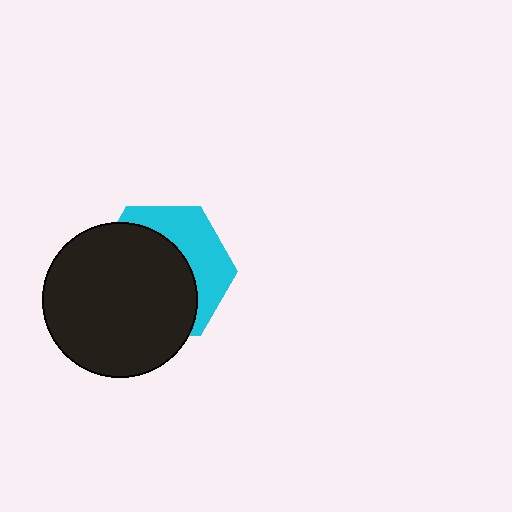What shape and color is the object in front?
The object in front is a black circle.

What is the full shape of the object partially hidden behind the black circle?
The partially hidden object is a cyan hexagon.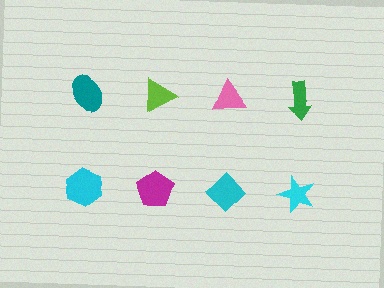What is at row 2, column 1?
A cyan hexagon.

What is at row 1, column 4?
A green arrow.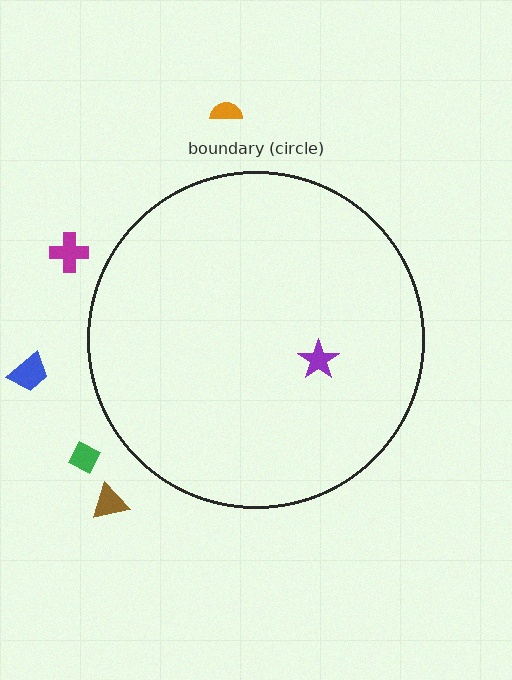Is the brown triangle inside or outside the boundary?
Outside.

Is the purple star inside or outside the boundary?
Inside.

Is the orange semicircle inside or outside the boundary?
Outside.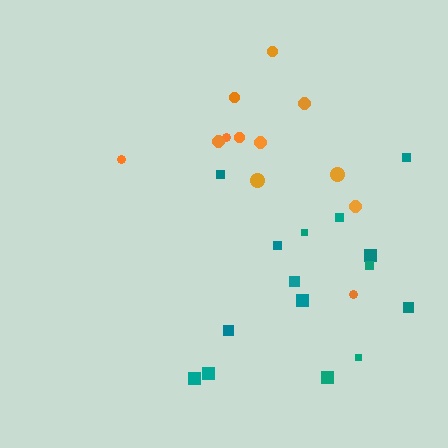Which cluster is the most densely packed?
Teal.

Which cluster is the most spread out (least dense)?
Orange.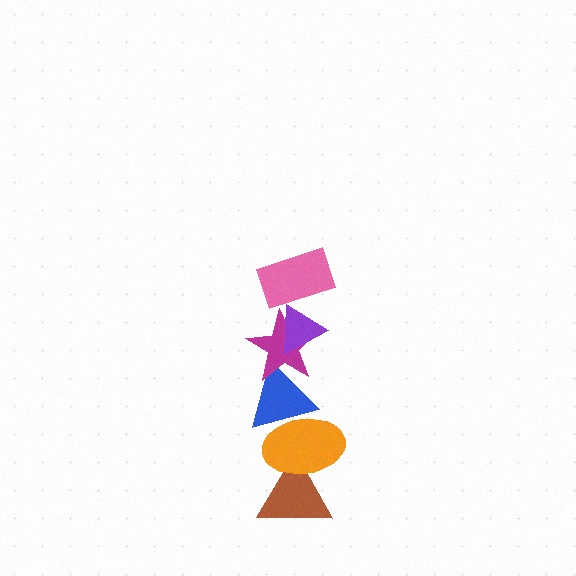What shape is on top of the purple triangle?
The pink rectangle is on top of the purple triangle.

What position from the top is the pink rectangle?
The pink rectangle is 1st from the top.